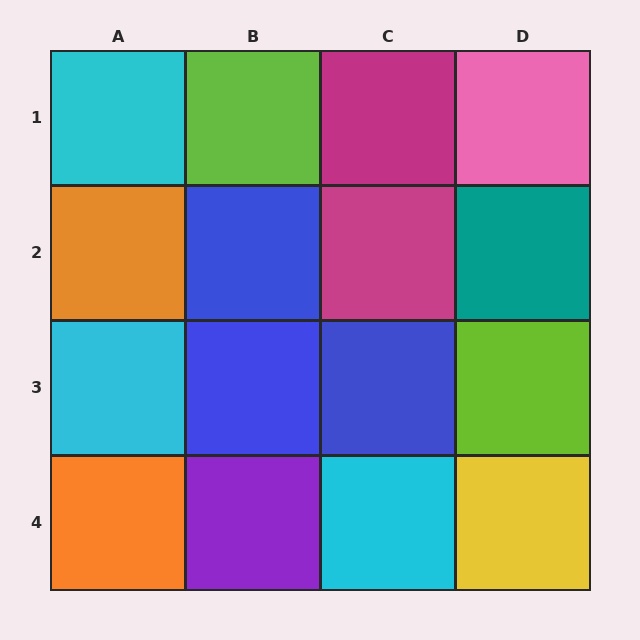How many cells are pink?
1 cell is pink.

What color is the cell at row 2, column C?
Magenta.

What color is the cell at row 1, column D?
Pink.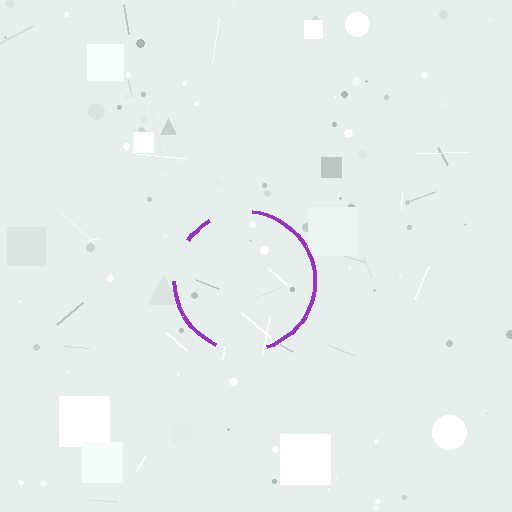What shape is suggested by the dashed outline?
The dashed outline suggests a circle.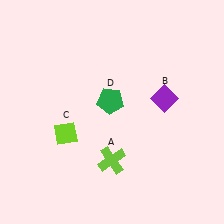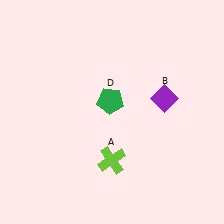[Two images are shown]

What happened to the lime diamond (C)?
The lime diamond (C) was removed in Image 2. It was in the bottom-left area of Image 1.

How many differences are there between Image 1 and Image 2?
There is 1 difference between the two images.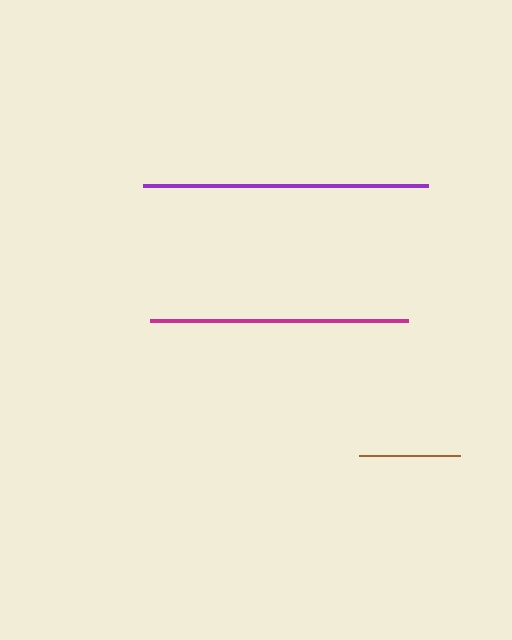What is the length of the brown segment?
The brown segment is approximately 101 pixels long.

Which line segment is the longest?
The purple line is the longest at approximately 285 pixels.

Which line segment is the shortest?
The brown line is the shortest at approximately 101 pixels.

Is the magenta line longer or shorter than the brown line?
The magenta line is longer than the brown line.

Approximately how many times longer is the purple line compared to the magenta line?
The purple line is approximately 1.1 times the length of the magenta line.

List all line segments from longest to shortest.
From longest to shortest: purple, magenta, brown.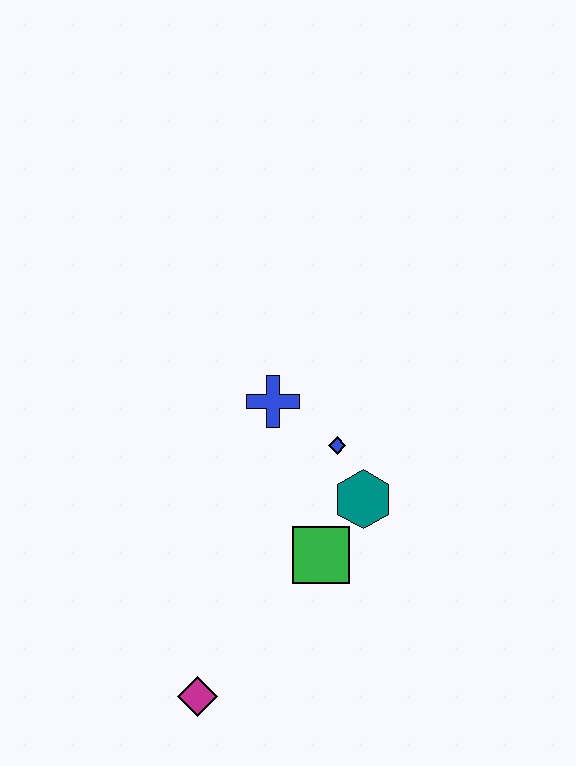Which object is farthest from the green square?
The magenta diamond is farthest from the green square.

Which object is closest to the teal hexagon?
The blue diamond is closest to the teal hexagon.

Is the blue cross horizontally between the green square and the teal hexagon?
No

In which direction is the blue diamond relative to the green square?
The blue diamond is above the green square.